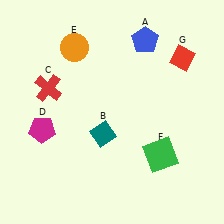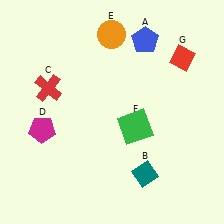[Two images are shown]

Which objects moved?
The objects that moved are: the teal diamond (B), the orange circle (E), the green square (F).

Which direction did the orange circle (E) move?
The orange circle (E) moved right.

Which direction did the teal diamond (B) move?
The teal diamond (B) moved right.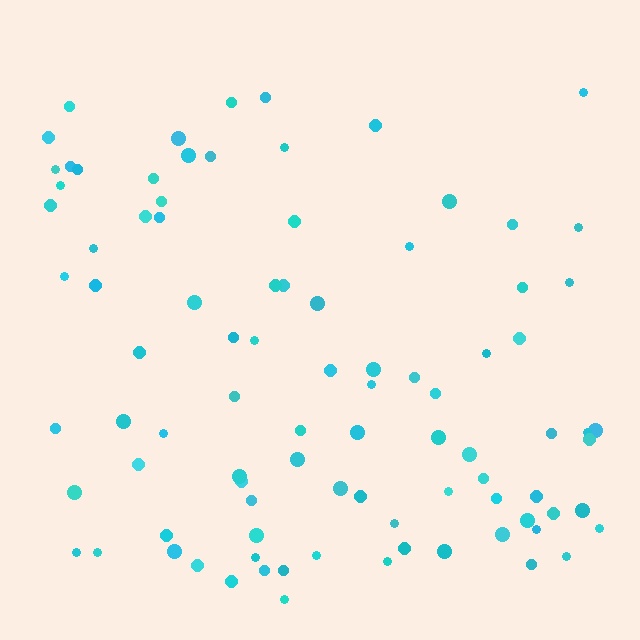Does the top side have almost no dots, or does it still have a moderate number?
Still a moderate number, just noticeably fewer than the bottom.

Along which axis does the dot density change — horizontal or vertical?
Vertical.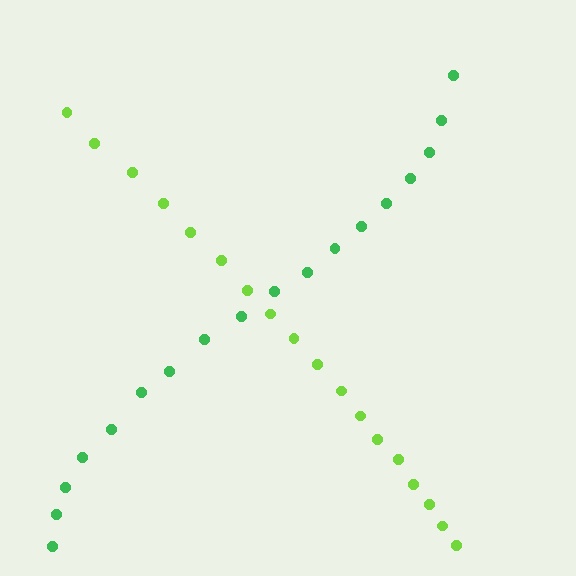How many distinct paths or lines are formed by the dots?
There are 2 distinct paths.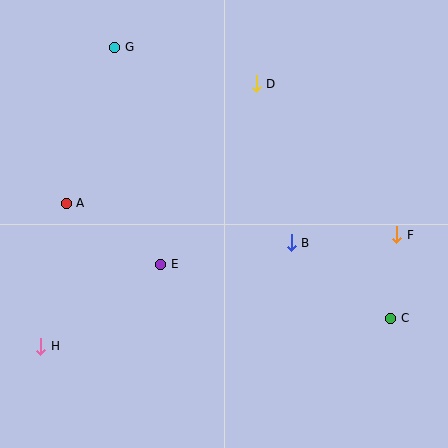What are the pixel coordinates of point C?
Point C is at (391, 318).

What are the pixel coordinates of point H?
Point H is at (40, 346).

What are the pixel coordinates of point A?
Point A is at (66, 203).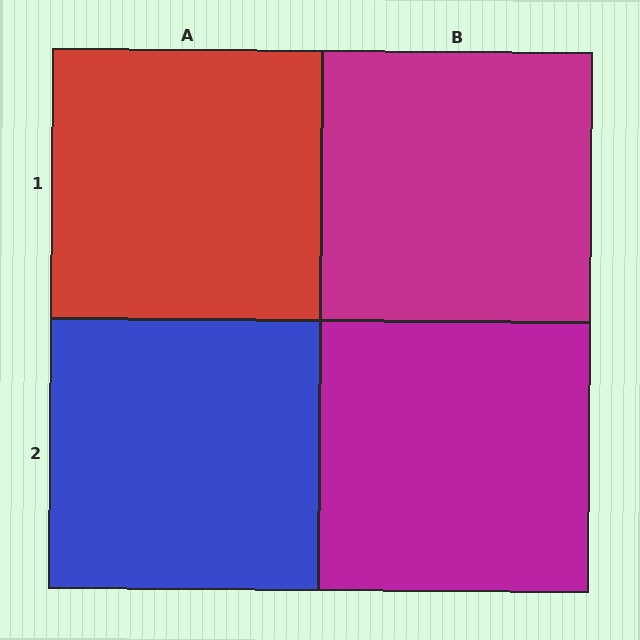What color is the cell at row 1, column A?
Red.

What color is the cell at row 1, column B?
Magenta.